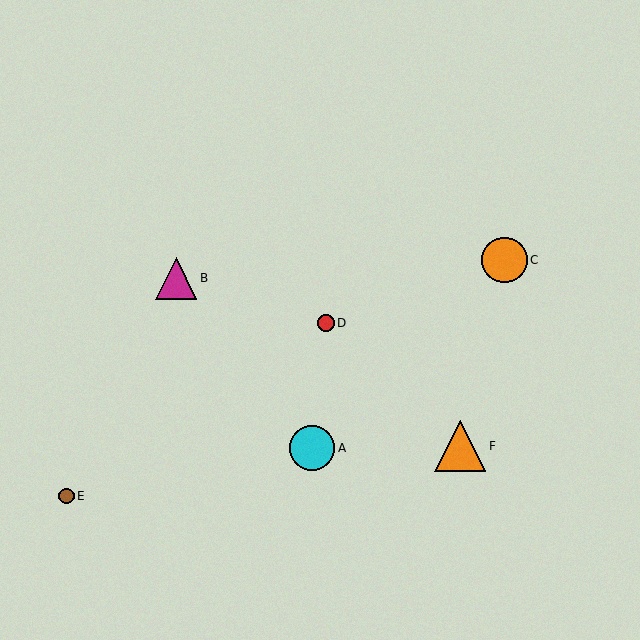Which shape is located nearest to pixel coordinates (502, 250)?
The orange circle (labeled C) at (505, 260) is nearest to that location.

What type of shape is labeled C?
Shape C is an orange circle.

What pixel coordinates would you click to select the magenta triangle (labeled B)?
Click at (176, 278) to select the magenta triangle B.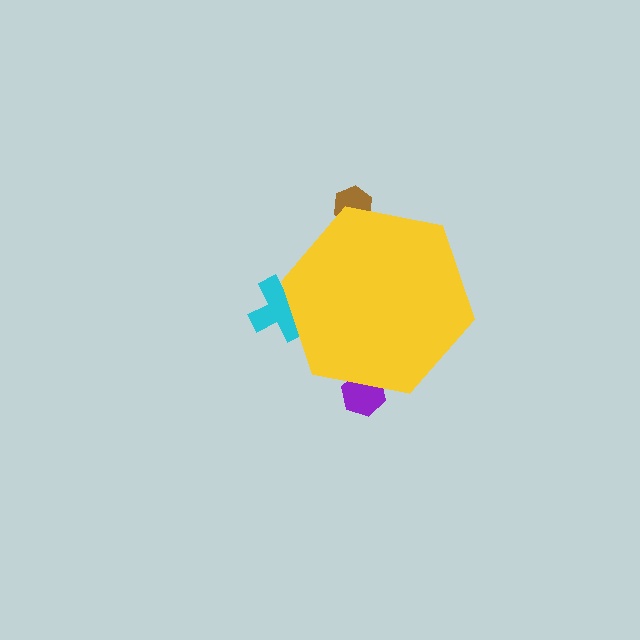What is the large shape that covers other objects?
A yellow hexagon.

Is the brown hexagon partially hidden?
Yes, the brown hexagon is partially hidden behind the yellow hexagon.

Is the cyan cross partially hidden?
Yes, the cyan cross is partially hidden behind the yellow hexagon.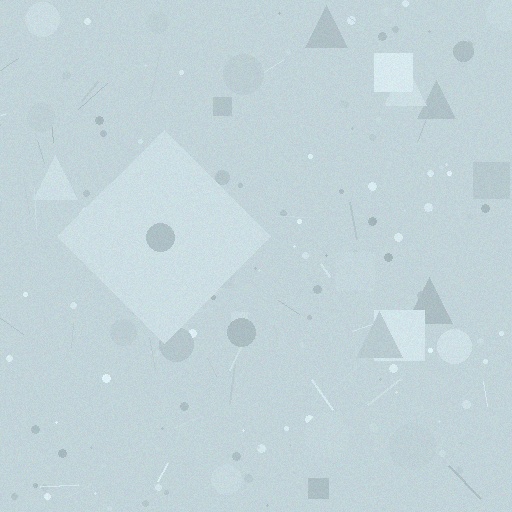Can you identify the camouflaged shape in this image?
The camouflaged shape is a diamond.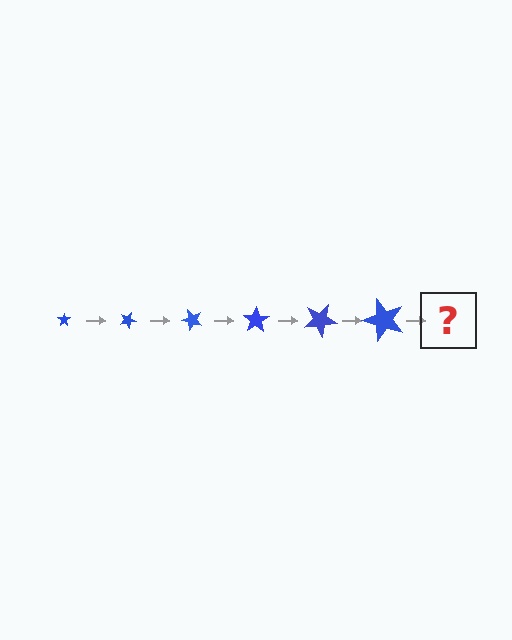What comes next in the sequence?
The next element should be a star, larger than the previous one and rotated 150 degrees from the start.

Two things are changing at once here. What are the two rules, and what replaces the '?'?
The two rules are that the star grows larger each step and it rotates 25 degrees each step. The '?' should be a star, larger than the previous one and rotated 150 degrees from the start.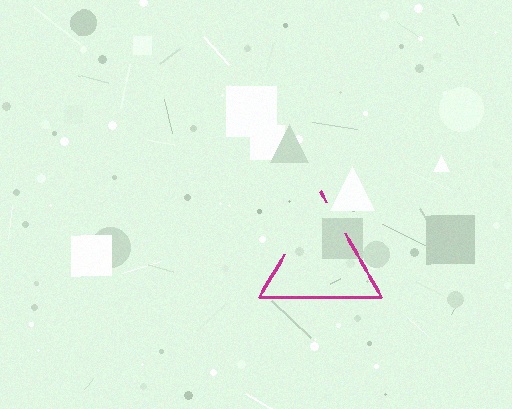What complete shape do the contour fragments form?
The contour fragments form a triangle.